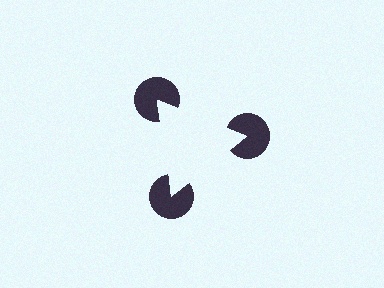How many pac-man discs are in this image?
There are 3 — one at each vertex of the illusory triangle.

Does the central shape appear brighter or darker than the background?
It typically appears slightly brighter than the background, even though no actual brightness change is drawn.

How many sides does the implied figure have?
3 sides.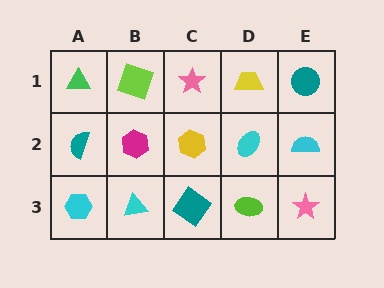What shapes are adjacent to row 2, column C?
A pink star (row 1, column C), a teal diamond (row 3, column C), a magenta hexagon (row 2, column B), a cyan ellipse (row 2, column D).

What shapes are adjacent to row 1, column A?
A teal semicircle (row 2, column A), a lime square (row 1, column B).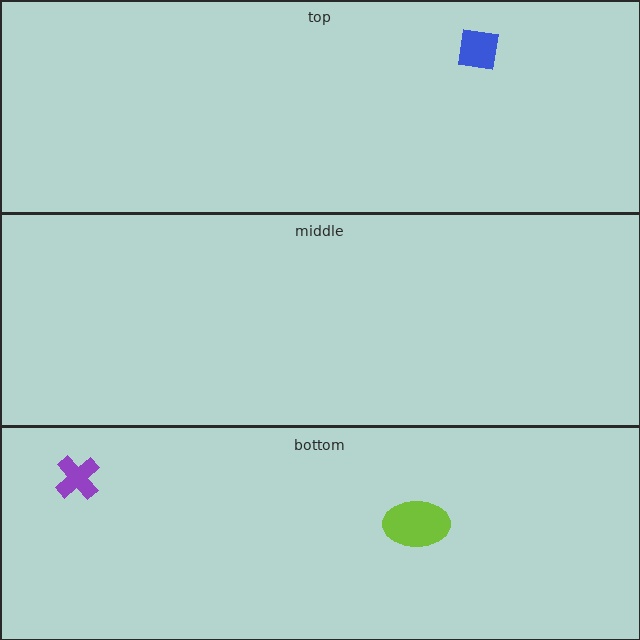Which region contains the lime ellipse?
The bottom region.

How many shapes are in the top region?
1.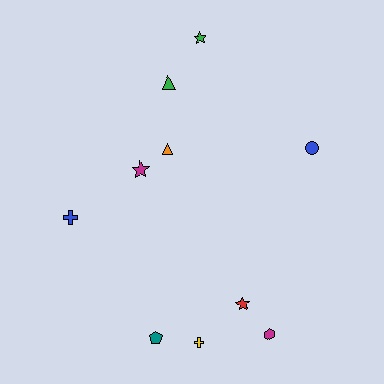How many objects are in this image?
There are 10 objects.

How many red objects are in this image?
There is 1 red object.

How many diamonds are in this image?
There are no diamonds.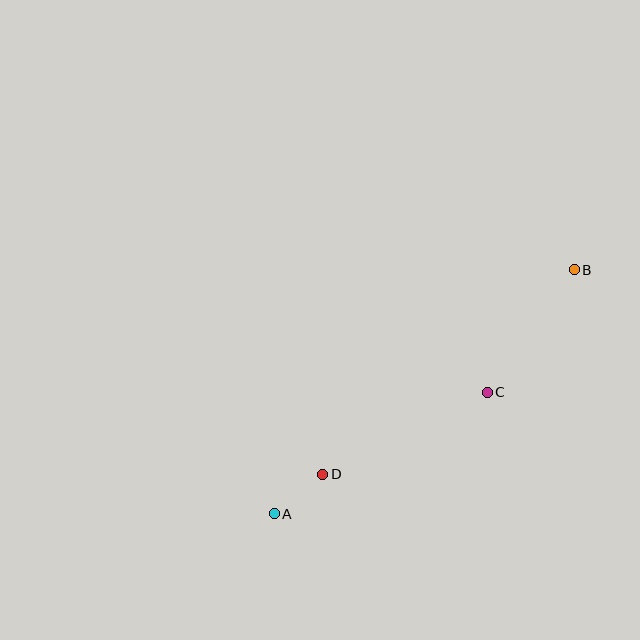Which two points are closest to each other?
Points A and D are closest to each other.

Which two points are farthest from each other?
Points A and B are farthest from each other.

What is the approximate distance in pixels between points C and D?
The distance between C and D is approximately 184 pixels.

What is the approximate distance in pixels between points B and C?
The distance between B and C is approximately 150 pixels.